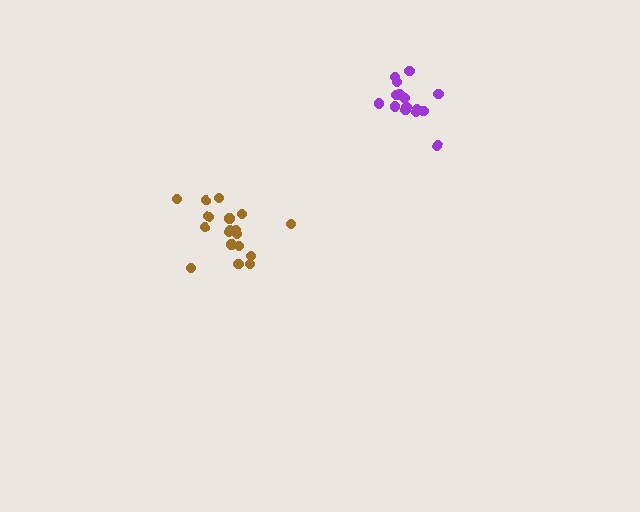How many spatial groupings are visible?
There are 2 spatial groupings.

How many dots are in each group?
Group 1: 18 dots, Group 2: 15 dots (33 total).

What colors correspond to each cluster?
The clusters are colored: brown, purple.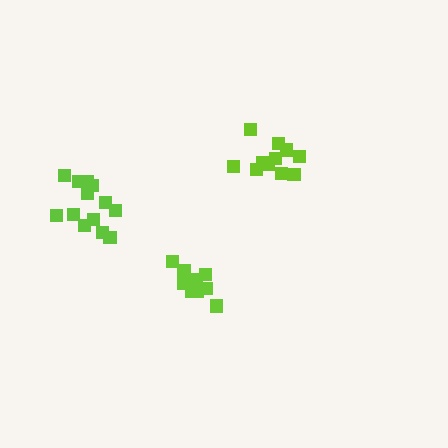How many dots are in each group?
Group 1: 11 dots, Group 2: 13 dots, Group 3: 13 dots (37 total).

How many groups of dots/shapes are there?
There are 3 groups.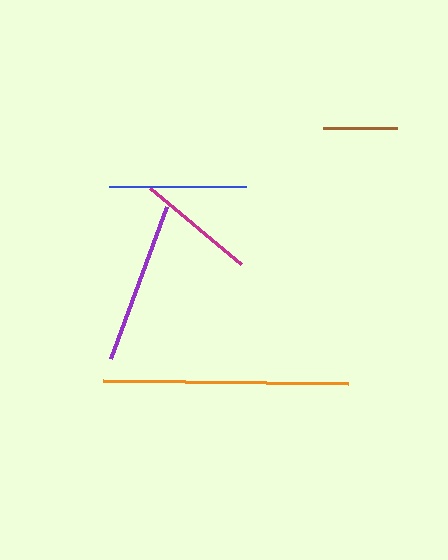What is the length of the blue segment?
The blue segment is approximately 137 pixels long.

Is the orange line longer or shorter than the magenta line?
The orange line is longer than the magenta line.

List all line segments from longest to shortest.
From longest to shortest: orange, purple, blue, magenta, brown.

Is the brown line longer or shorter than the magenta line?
The magenta line is longer than the brown line.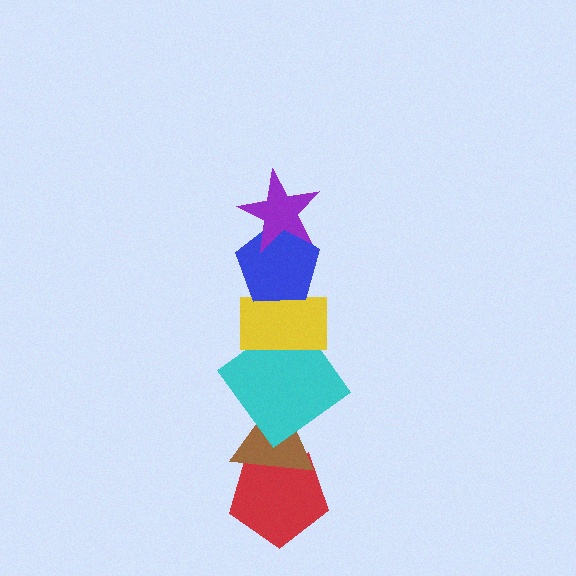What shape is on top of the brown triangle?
The cyan diamond is on top of the brown triangle.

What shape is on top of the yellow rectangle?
The blue pentagon is on top of the yellow rectangle.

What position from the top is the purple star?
The purple star is 1st from the top.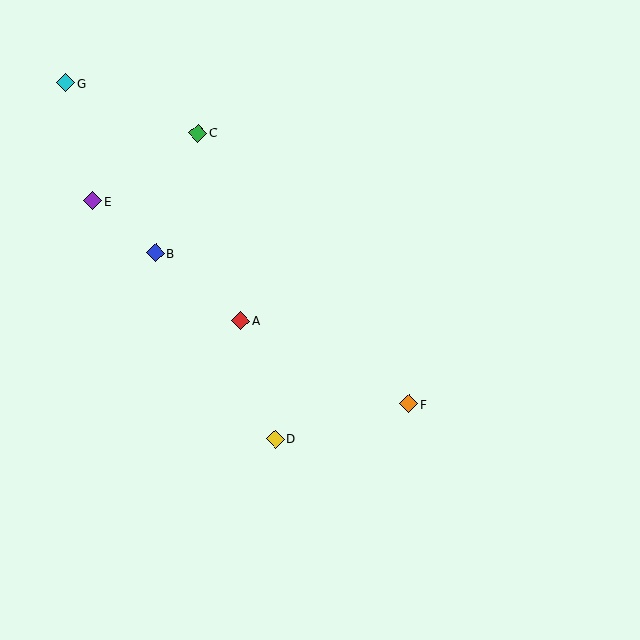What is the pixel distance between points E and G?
The distance between E and G is 121 pixels.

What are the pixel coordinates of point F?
Point F is at (409, 404).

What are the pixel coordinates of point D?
Point D is at (275, 439).